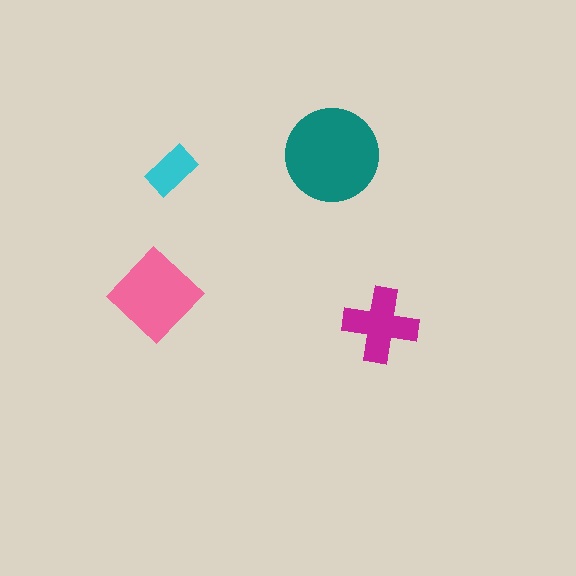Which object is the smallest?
The cyan rectangle.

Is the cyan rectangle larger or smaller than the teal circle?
Smaller.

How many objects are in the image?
There are 4 objects in the image.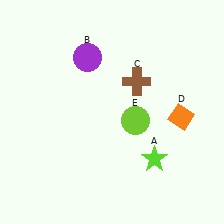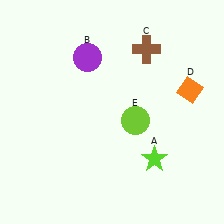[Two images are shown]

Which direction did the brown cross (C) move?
The brown cross (C) moved up.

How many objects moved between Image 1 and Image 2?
2 objects moved between the two images.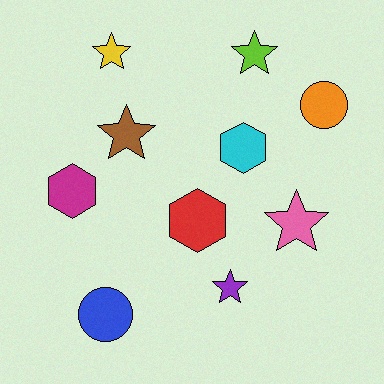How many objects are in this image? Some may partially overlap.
There are 10 objects.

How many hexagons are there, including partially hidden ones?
There are 3 hexagons.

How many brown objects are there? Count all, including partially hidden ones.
There is 1 brown object.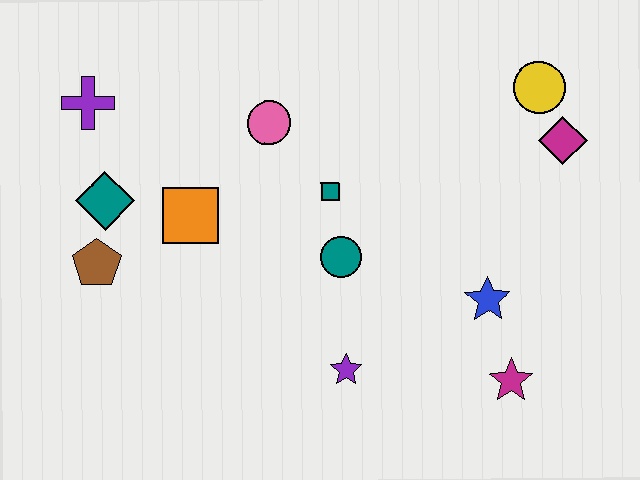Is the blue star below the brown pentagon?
Yes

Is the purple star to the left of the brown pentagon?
No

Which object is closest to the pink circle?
The teal square is closest to the pink circle.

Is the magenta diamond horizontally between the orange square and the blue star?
No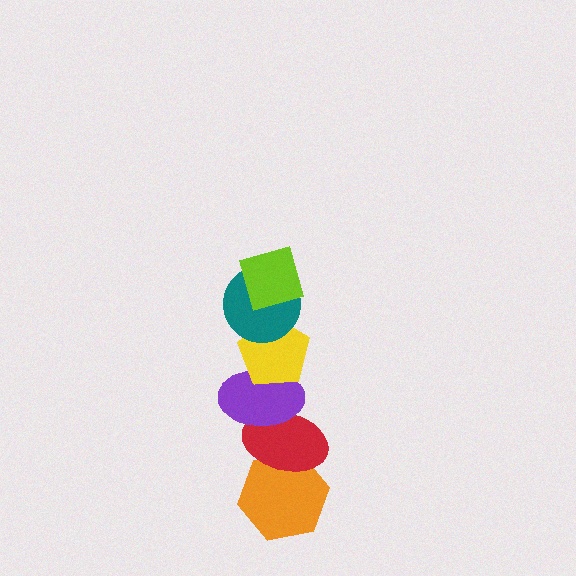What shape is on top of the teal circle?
The lime diamond is on top of the teal circle.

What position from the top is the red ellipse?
The red ellipse is 5th from the top.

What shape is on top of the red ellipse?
The purple ellipse is on top of the red ellipse.